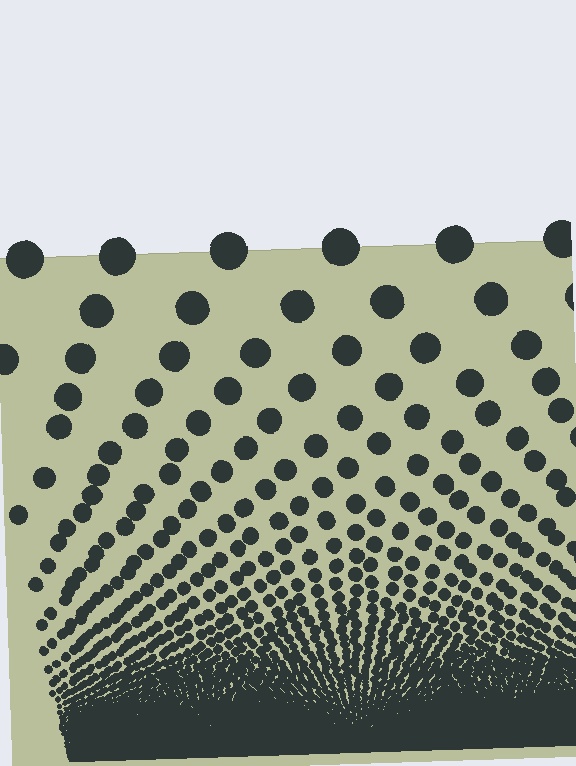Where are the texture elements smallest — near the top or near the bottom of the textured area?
Near the bottom.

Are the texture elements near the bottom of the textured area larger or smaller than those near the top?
Smaller. The gradient is inverted — elements near the bottom are smaller and denser.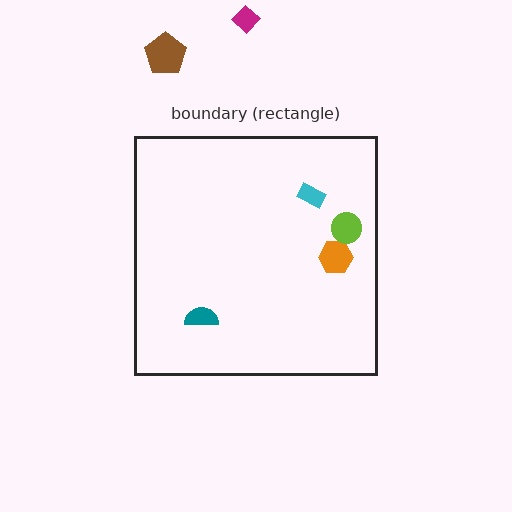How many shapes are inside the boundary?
4 inside, 2 outside.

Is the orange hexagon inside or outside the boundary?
Inside.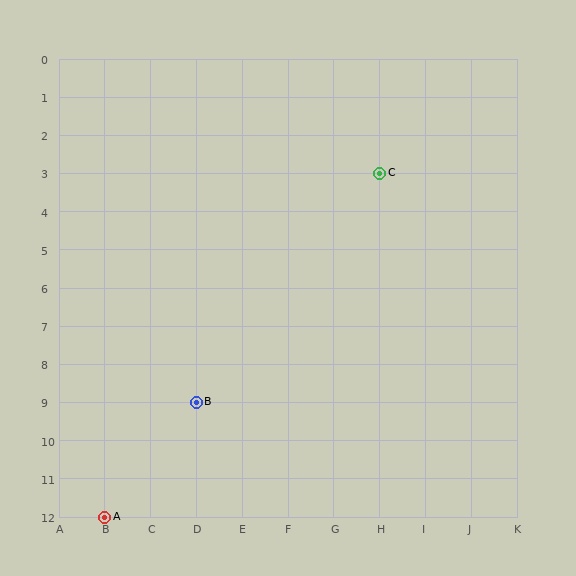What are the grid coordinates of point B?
Point B is at grid coordinates (D, 9).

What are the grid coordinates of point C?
Point C is at grid coordinates (H, 3).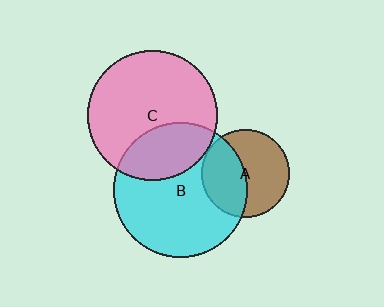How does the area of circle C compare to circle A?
Approximately 2.2 times.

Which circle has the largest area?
Circle B (cyan).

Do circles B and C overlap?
Yes.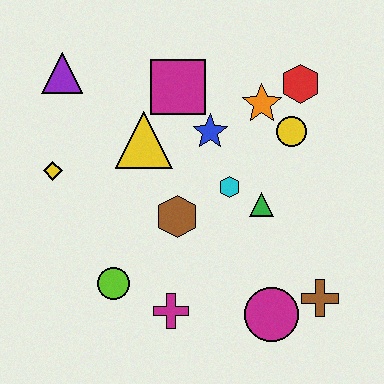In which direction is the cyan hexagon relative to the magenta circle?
The cyan hexagon is above the magenta circle.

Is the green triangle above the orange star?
No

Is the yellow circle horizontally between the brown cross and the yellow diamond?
Yes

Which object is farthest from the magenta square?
The brown cross is farthest from the magenta square.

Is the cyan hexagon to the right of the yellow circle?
No